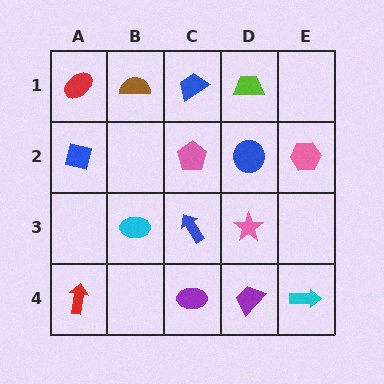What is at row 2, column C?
A pink pentagon.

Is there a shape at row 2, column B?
No, that cell is empty.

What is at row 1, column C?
A blue trapezoid.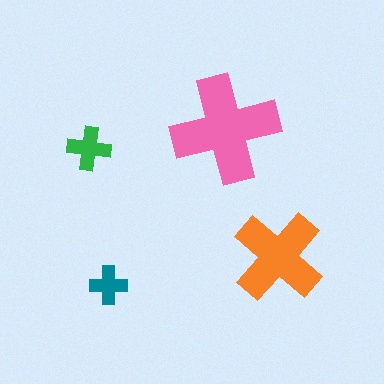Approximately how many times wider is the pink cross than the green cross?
About 2.5 times wider.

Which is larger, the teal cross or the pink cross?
The pink one.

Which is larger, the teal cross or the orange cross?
The orange one.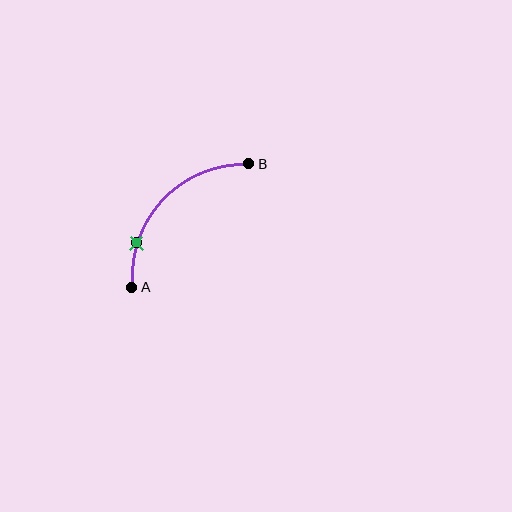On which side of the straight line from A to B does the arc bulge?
The arc bulges above and to the left of the straight line connecting A and B.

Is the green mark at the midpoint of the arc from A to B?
No. The green mark lies on the arc but is closer to endpoint A. The arc midpoint would be at the point on the curve equidistant along the arc from both A and B.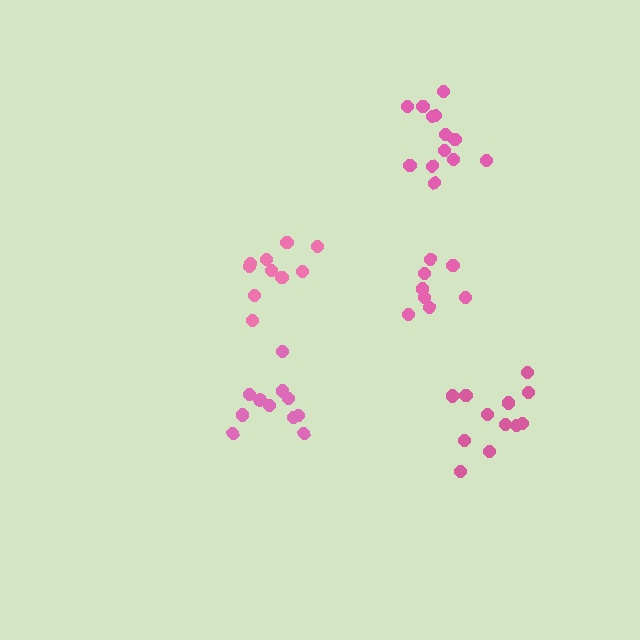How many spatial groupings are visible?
There are 5 spatial groupings.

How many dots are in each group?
Group 1: 13 dots, Group 2: 8 dots, Group 3: 10 dots, Group 4: 11 dots, Group 5: 13 dots (55 total).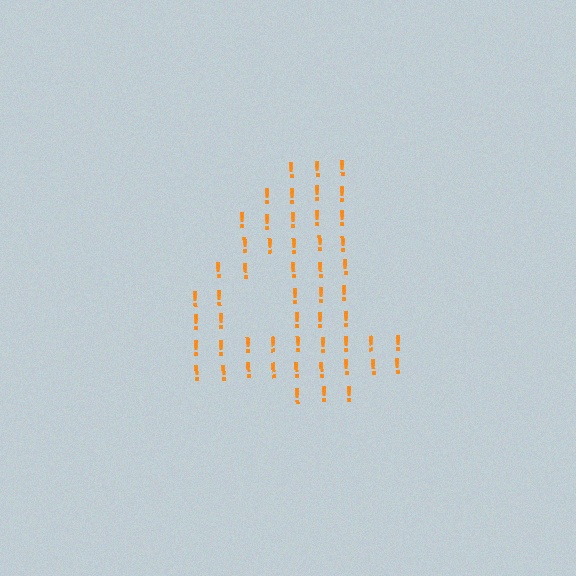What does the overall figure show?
The overall figure shows the digit 4.